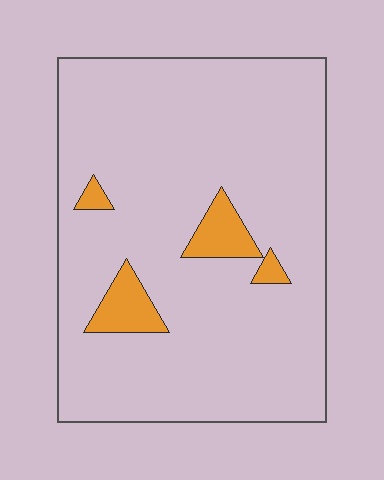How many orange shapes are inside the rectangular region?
4.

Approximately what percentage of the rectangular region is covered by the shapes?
Approximately 10%.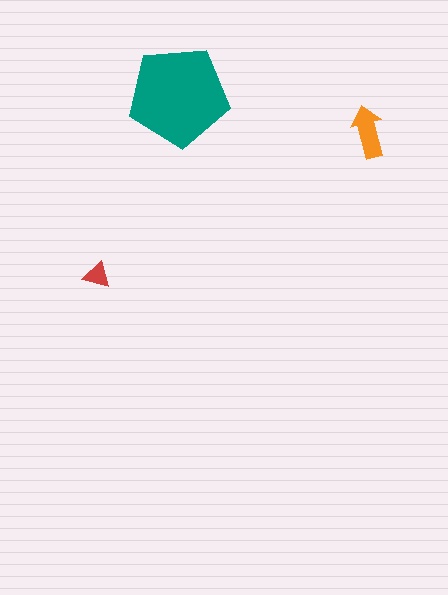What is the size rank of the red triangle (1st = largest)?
3rd.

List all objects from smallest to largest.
The red triangle, the orange arrow, the teal pentagon.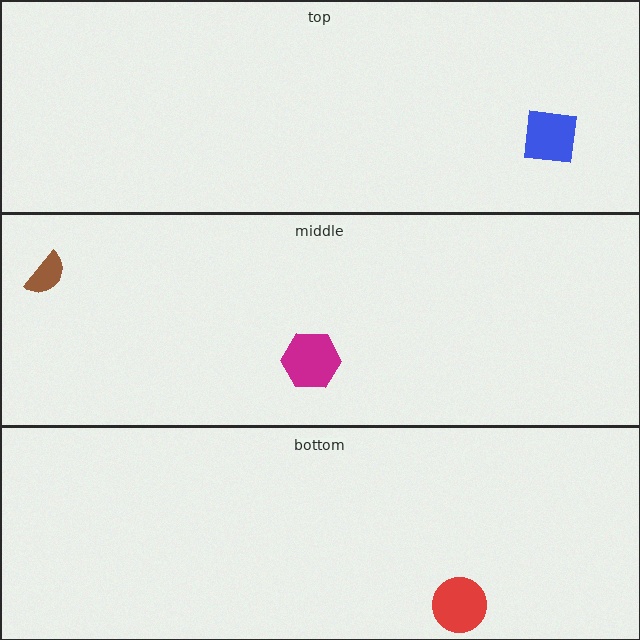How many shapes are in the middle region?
2.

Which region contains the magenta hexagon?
The middle region.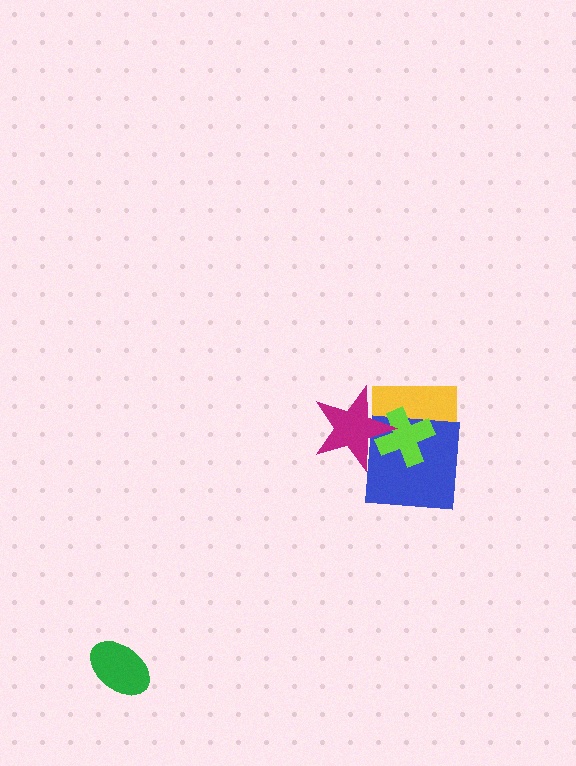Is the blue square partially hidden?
Yes, it is partially covered by another shape.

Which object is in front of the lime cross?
The magenta star is in front of the lime cross.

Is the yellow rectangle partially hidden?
Yes, it is partially covered by another shape.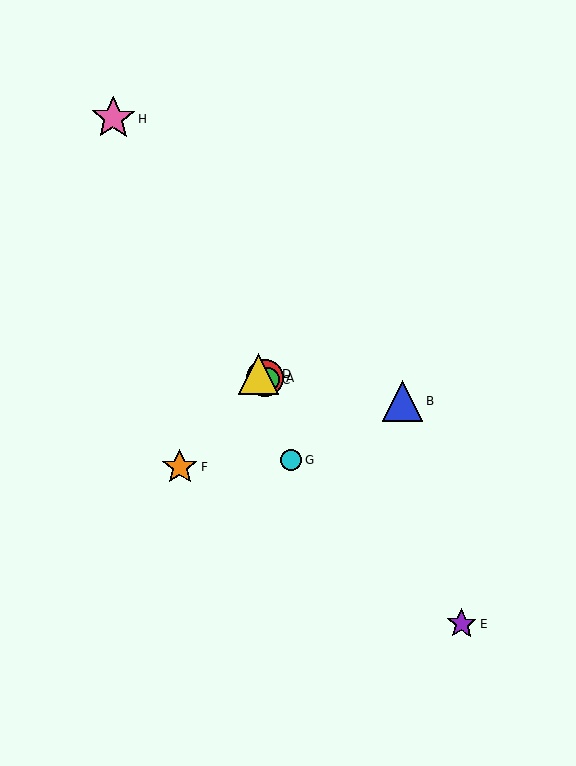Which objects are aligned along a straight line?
Objects A, C, D are aligned along a straight line.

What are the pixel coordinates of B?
Object B is at (402, 401).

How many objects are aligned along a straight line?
3 objects (A, C, D) are aligned along a straight line.